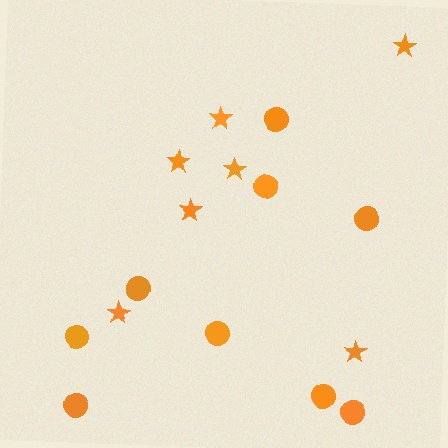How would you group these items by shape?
There are 2 groups: one group of circles (9) and one group of stars (7).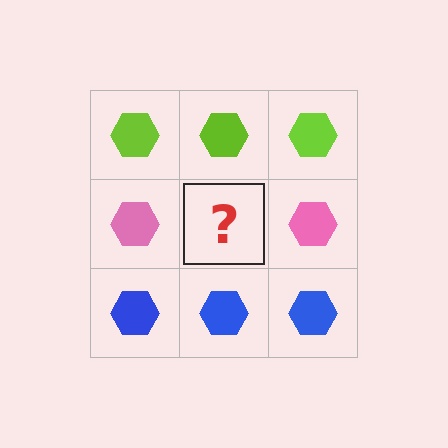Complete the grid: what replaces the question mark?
The question mark should be replaced with a pink hexagon.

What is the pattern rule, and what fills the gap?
The rule is that each row has a consistent color. The gap should be filled with a pink hexagon.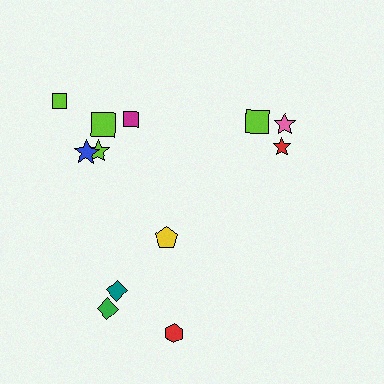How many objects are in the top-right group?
There are 3 objects.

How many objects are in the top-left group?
There are 5 objects.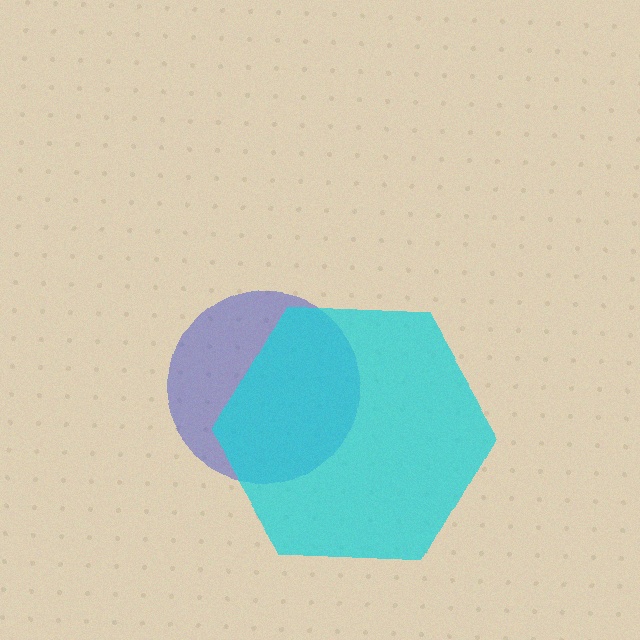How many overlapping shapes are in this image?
There are 2 overlapping shapes in the image.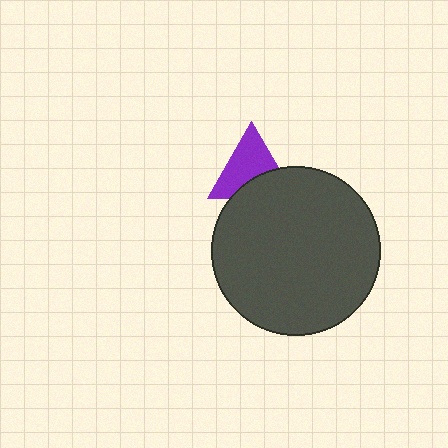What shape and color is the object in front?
The object in front is a dark gray circle.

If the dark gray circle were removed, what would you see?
You would see the complete purple triangle.